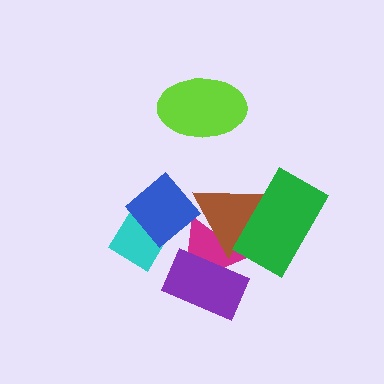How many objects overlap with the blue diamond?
3 objects overlap with the blue diamond.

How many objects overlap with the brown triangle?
3 objects overlap with the brown triangle.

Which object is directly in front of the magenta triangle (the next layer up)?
The purple rectangle is directly in front of the magenta triangle.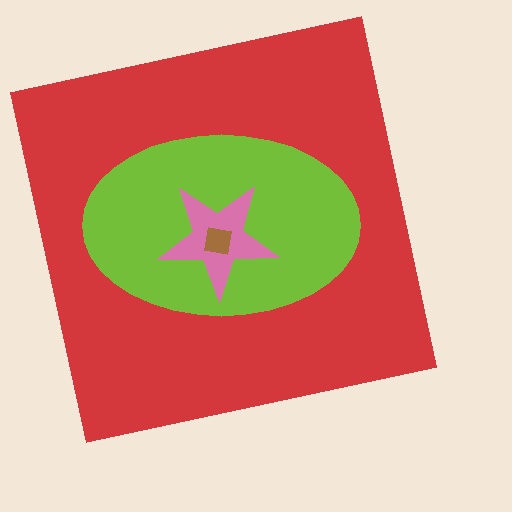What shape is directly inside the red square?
The lime ellipse.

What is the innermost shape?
The brown square.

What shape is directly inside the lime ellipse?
The pink star.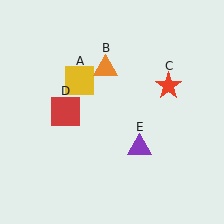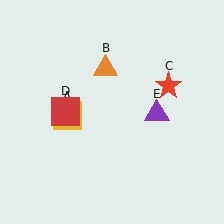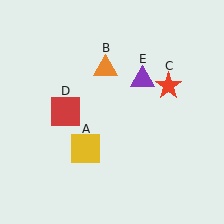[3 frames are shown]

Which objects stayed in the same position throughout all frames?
Orange triangle (object B) and red star (object C) and red square (object D) remained stationary.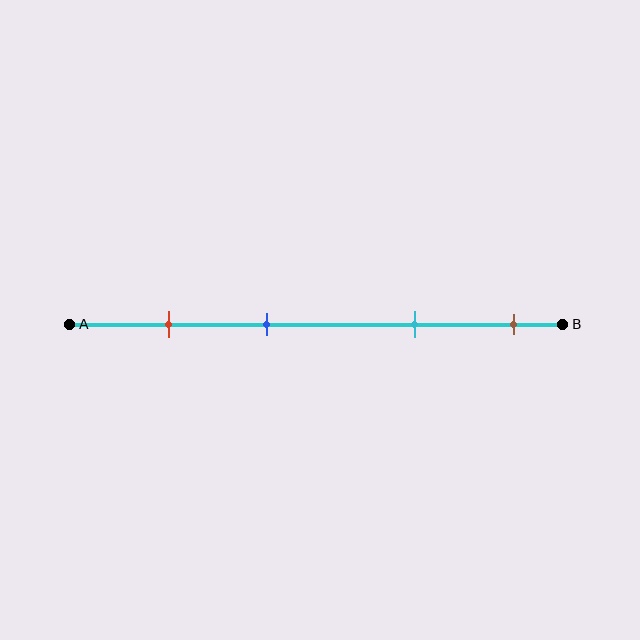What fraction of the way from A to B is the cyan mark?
The cyan mark is approximately 70% (0.7) of the way from A to B.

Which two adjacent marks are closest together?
The red and blue marks are the closest adjacent pair.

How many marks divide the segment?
There are 4 marks dividing the segment.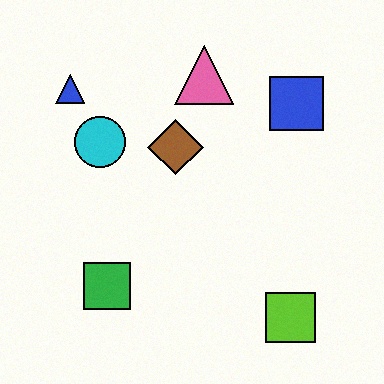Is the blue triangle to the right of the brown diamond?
No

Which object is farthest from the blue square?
The green square is farthest from the blue square.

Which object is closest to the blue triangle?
The cyan circle is closest to the blue triangle.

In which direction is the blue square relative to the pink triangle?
The blue square is to the right of the pink triangle.